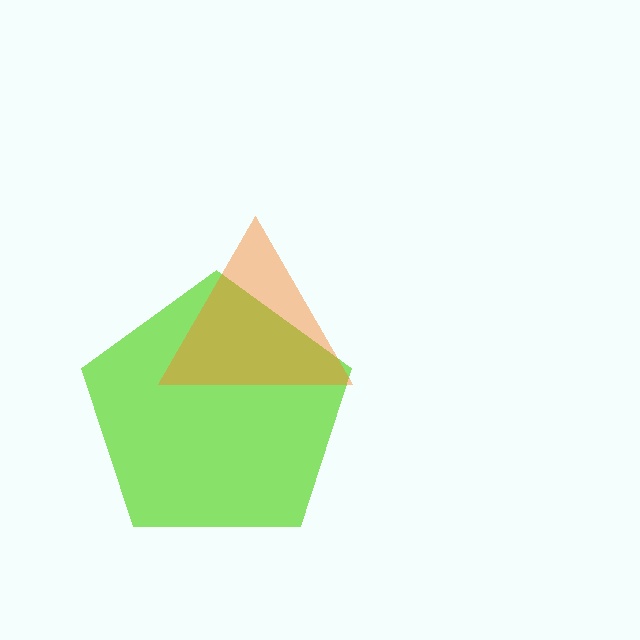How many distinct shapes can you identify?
There are 2 distinct shapes: a lime pentagon, an orange triangle.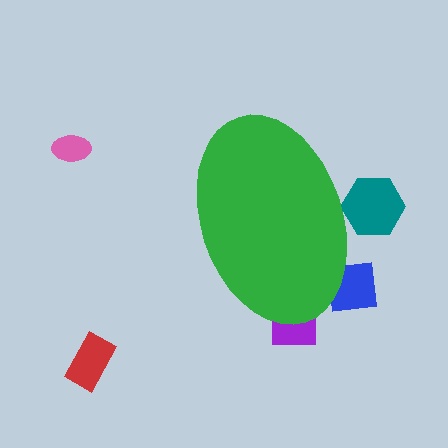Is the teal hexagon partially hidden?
Yes, the teal hexagon is partially hidden behind the green ellipse.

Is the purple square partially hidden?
Yes, the purple square is partially hidden behind the green ellipse.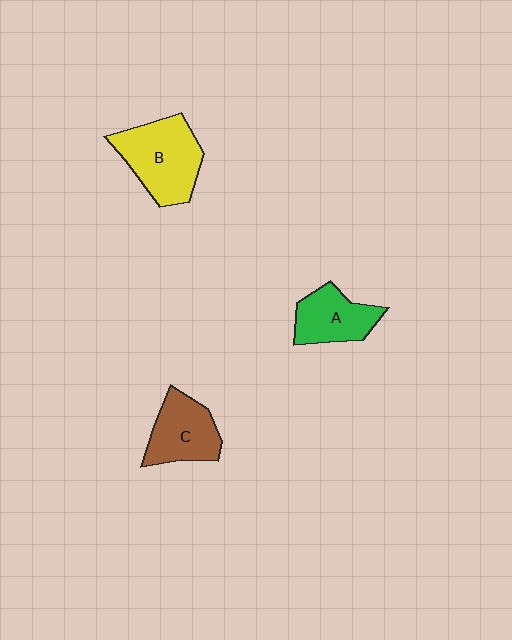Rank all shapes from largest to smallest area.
From largest to smallest: B (yellow), C (brown), A (green).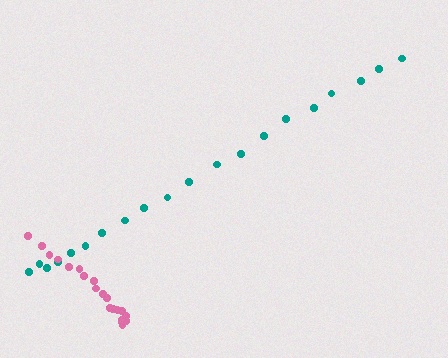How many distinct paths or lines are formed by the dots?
There are 2 distinct paths.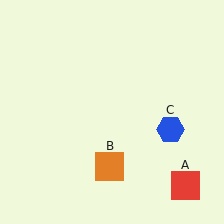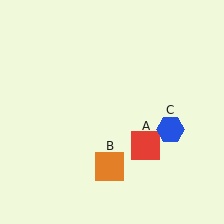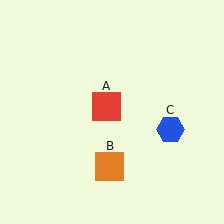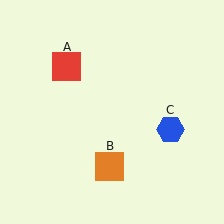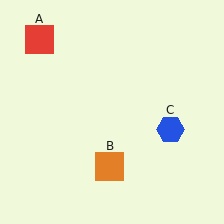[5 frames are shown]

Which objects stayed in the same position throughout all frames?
Orange square (object B) and blue hexagon (object C) remained stationary.